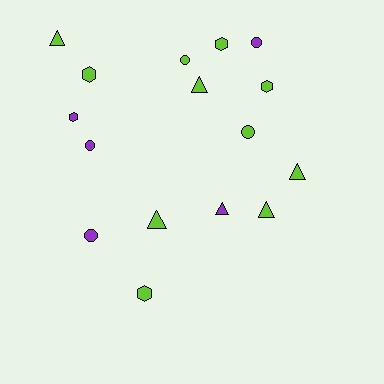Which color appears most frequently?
Lime, with 11 objects.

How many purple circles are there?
There are 3 purple circles.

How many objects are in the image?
There are 16 objects.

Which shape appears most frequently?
Triangle, with 6 objects.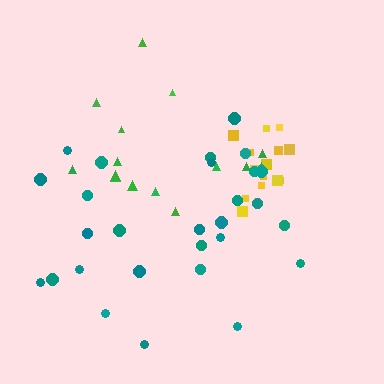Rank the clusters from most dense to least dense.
yellow, teal, green.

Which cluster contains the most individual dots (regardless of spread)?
Teal (28).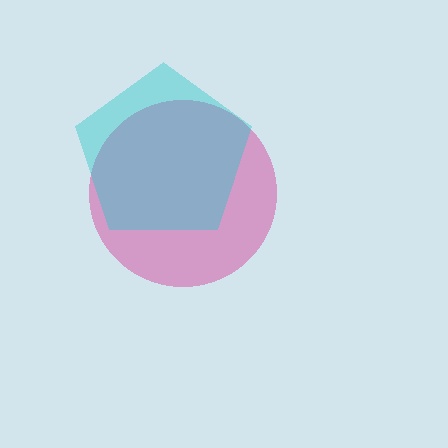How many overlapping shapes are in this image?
There are 2 overlapping shapes in the image.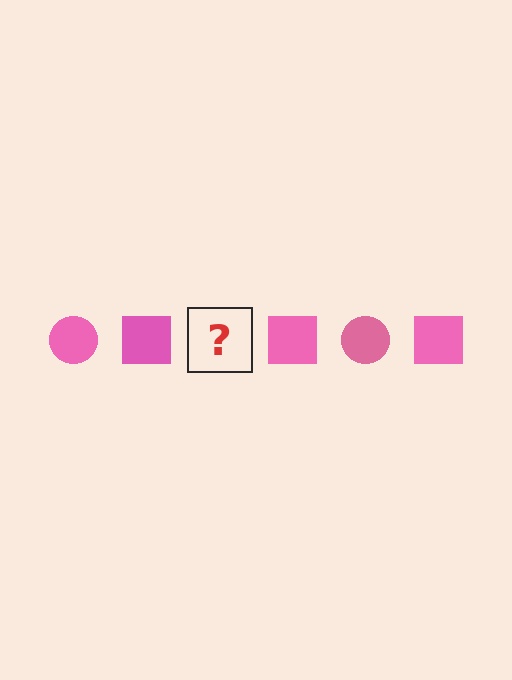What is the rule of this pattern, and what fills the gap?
The rule is that the pattern cycles through circle, square shapes in pink. The gap should be filled with a pink circle.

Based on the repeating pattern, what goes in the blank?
The blank should be a pink circle.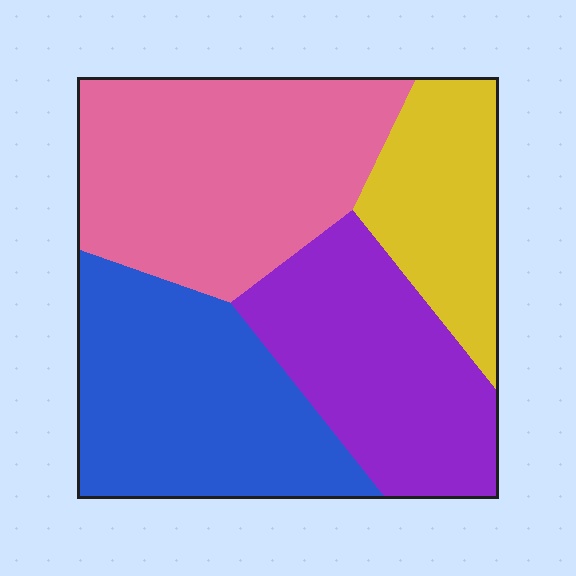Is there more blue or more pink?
Pink.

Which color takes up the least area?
Yellow, at roughly 15%.